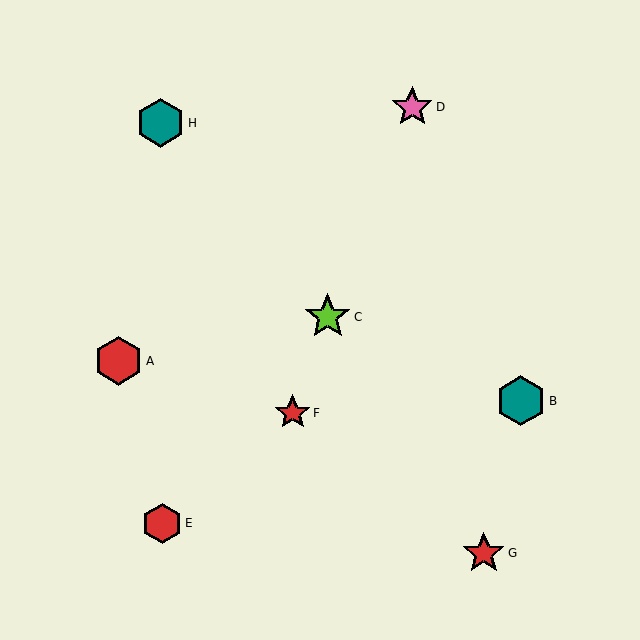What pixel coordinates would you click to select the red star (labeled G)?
Click at (484, 553) to select the red star G.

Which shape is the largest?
The teal hexagon (labeled B) is the largest.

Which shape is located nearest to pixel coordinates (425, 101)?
The pink star (labeled D) at (412, 107) is nearest to that location.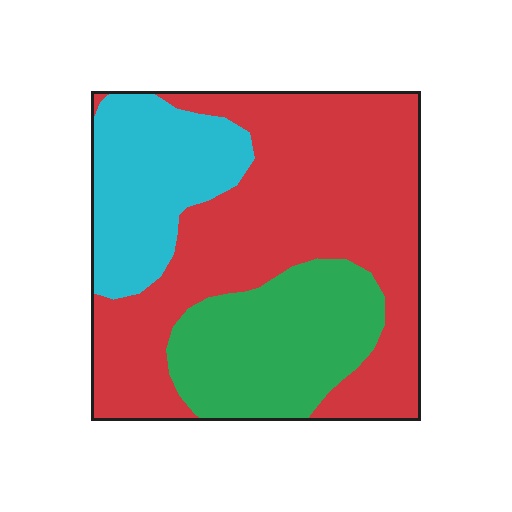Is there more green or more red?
Red.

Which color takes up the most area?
Red, at roughly 55%.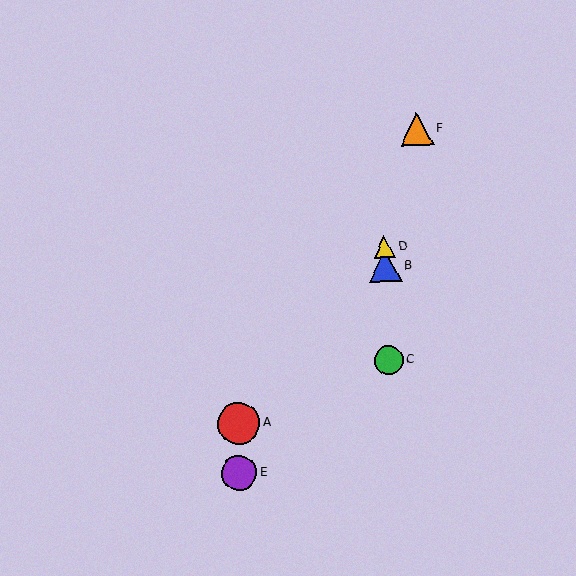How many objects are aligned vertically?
3 objects (B, C, D) are aligned vertically.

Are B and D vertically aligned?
Yes, both are at x≈385.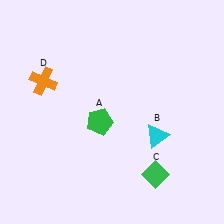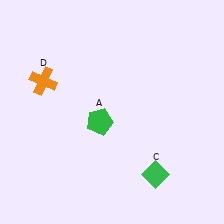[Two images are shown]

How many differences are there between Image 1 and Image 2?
There is 1 difference between the two images.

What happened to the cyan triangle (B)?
The cyan triangle (B) was removed in Image 2. It was in the bottom-right area of Image 1.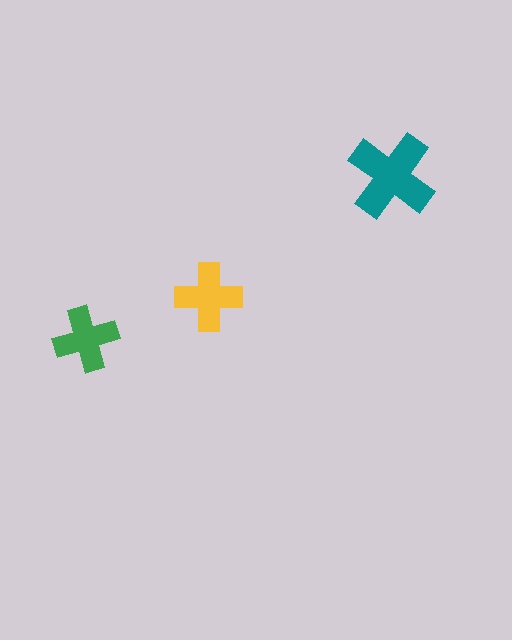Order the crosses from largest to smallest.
the teal one, the yellow one, the green one.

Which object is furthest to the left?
The green cross is leftmost.